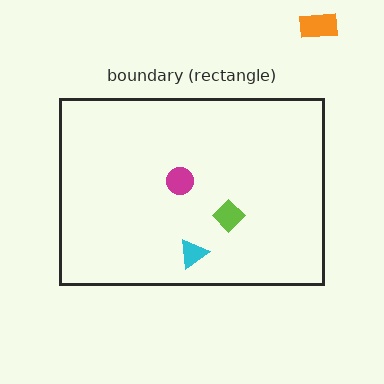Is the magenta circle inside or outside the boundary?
Inside.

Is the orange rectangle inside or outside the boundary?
Outside.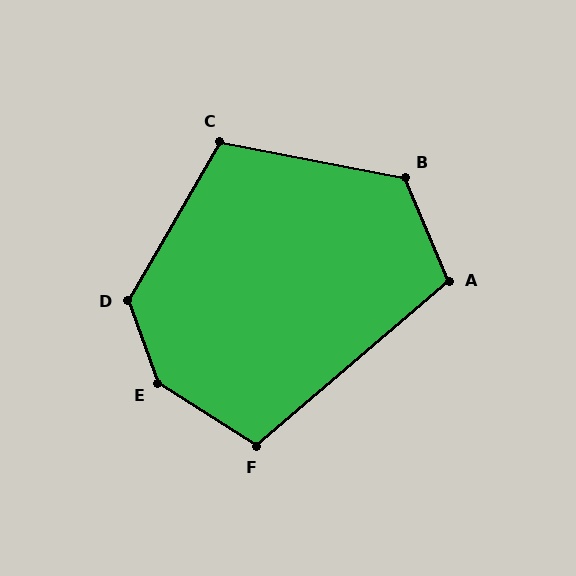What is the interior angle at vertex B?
Approximately 124 degrees (obtuse).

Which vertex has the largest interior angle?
E, at approximately 143 degrees.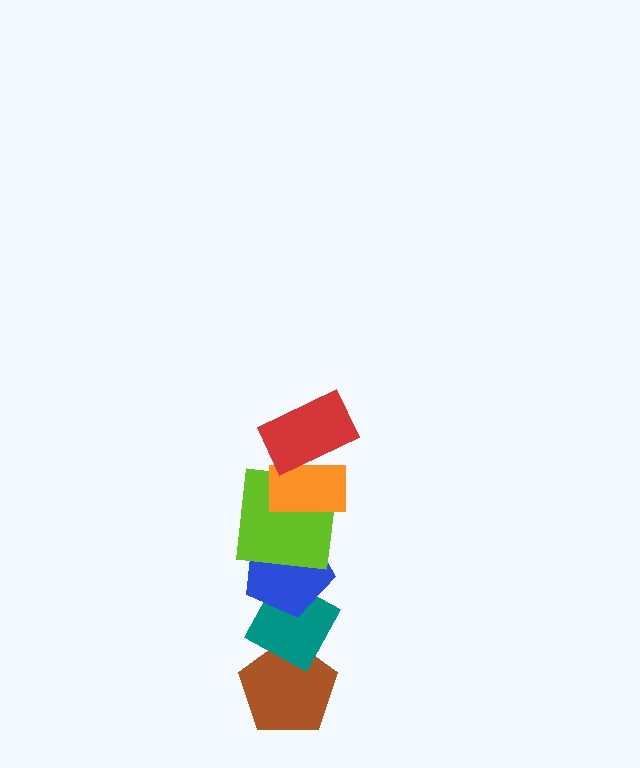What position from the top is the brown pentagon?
The brown pentagon is 6th from the top.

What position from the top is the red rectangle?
The red rectangle is 1st from the top.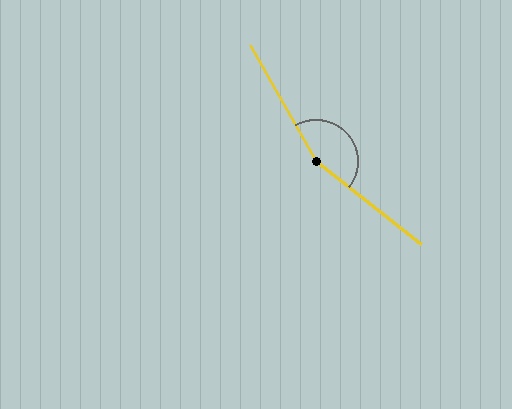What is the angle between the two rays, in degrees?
Approximately 157 degrees.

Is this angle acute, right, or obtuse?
It is obtuse.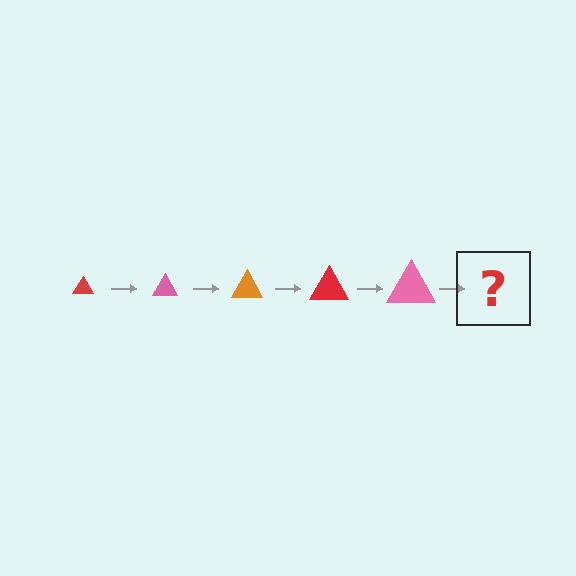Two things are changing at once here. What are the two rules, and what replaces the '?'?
The two rules are that the triangle grows larger each step and the color cycles through red, pink, and orange. The '?' should be an orange triangle, larger than the previous one.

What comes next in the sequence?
The next element should be an orange triangle, larger than the previous one.